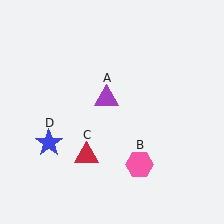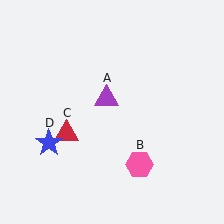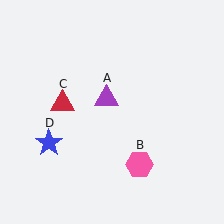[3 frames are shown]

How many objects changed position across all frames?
1 object changed position: red triangle (object C).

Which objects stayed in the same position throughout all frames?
Purple triangle (object A) and pink hexagon (object B) and blue star (object D) remained stationary.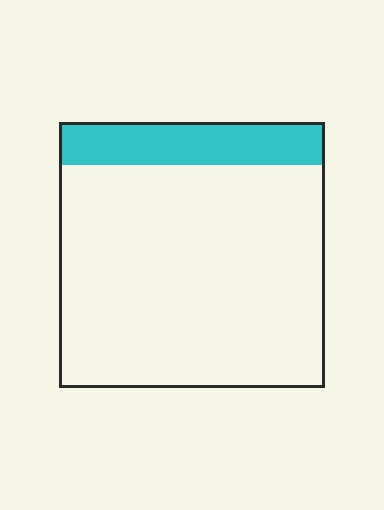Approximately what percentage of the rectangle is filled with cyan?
Approximately 15%.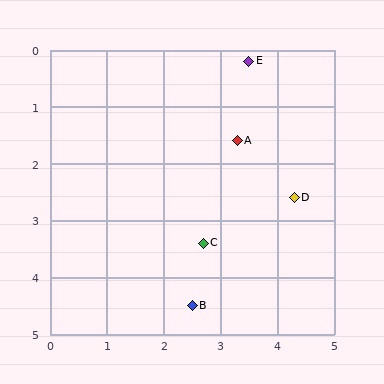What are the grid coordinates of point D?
Point D is at approximately (4.3, 2.6).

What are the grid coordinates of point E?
Point E is at approximately (3.5, 0.2).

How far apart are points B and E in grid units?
Points B and E are about 4.4 grid units apart.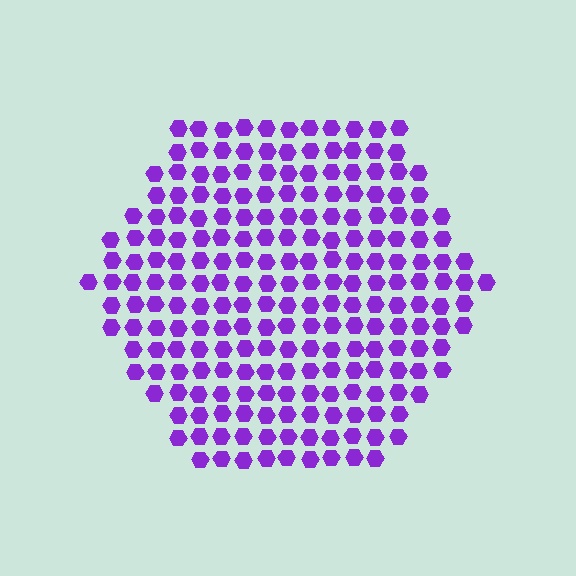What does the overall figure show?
The overall figure shows a hexagon.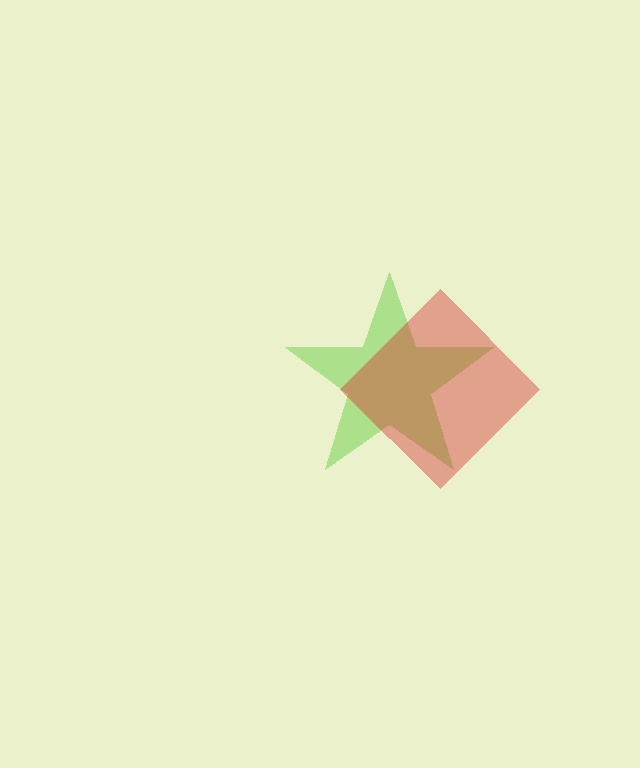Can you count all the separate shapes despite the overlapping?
Yes, there are 2 separate shapes.